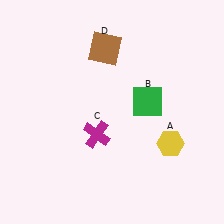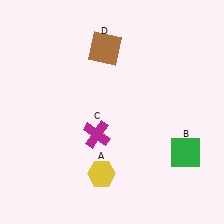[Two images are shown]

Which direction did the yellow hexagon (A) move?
The yellow hexagon (A) moved left.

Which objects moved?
The objects that moved are: the yellow hexagon (A), the green square (B).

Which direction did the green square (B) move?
The green square (B) moved down.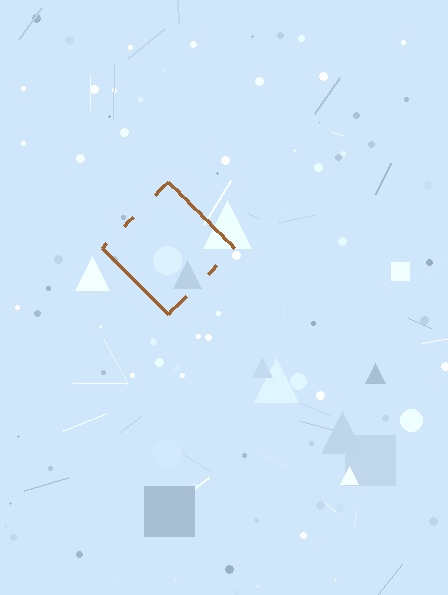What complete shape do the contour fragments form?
The contour fragments form a diamond.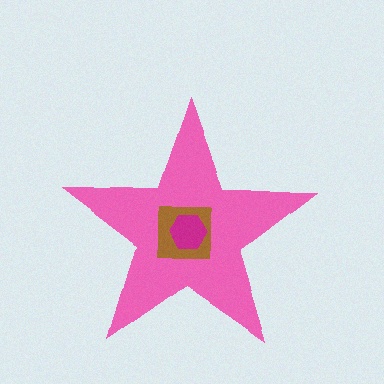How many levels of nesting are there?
3.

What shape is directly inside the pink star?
The brown square.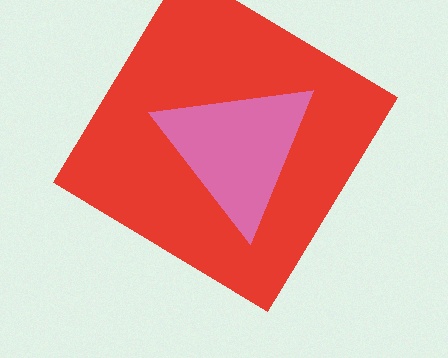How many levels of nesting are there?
2.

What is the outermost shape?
The red diamond.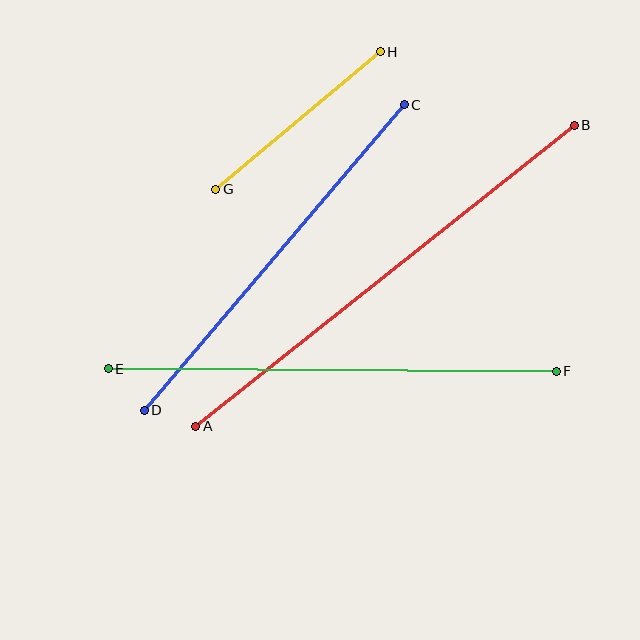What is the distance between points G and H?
The distance is approximately 215 pixels.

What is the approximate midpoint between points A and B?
The midpoint is at approximately (385, 276) pixels.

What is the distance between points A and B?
The distance is approximately 484 pixels.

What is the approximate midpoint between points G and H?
The midpoint is at approximately (298, 121) pixels.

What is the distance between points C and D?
The distance is approximately 401 pixels.